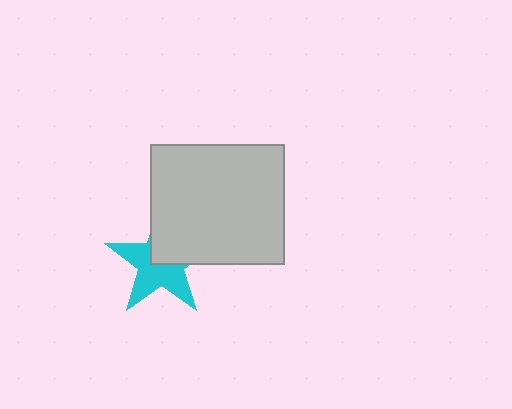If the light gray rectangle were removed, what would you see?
You would see the complete cyan star.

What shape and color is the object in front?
The object in front is a light gray rectangle.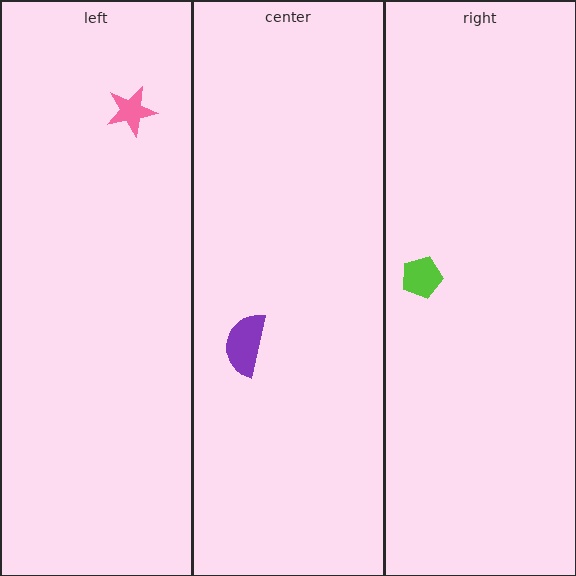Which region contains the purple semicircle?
The center region.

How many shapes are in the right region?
1.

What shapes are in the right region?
The lime pentagon.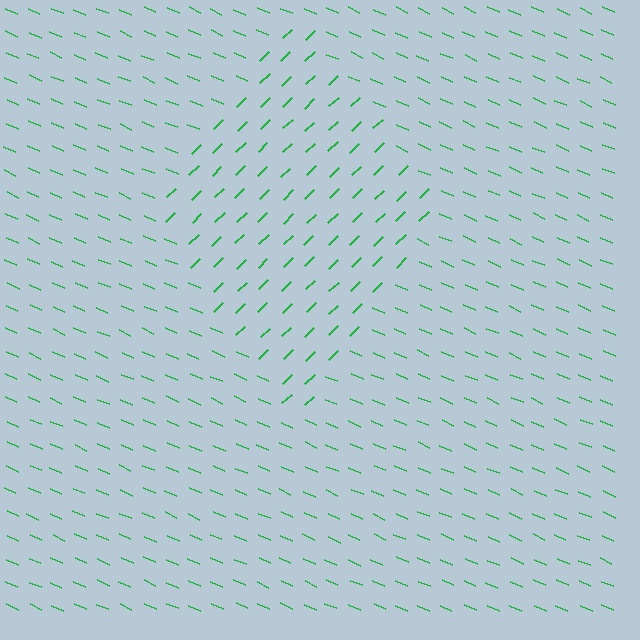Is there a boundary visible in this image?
Yes, there is a texture boundary formed by a change in line orientation.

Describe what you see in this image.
The image is filled with small green line segments. A diamond region in the image has lines oriented differently from the surrounding lines, creating a visible texture boundary.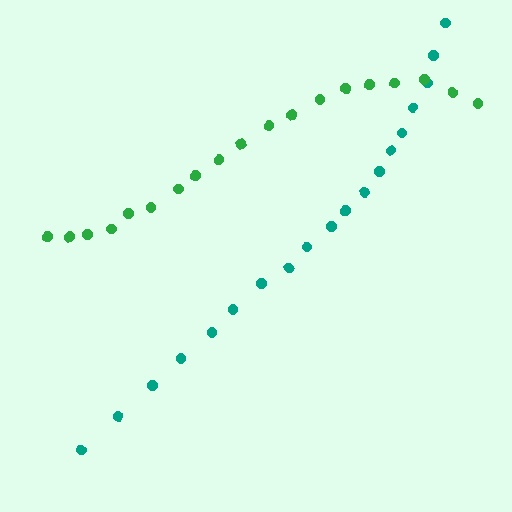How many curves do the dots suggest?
There are 2 distinct paths.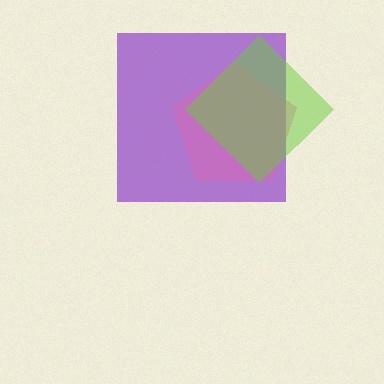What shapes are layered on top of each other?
The layered shapes are: a purple square, a pink pentagon, a lime diamond.